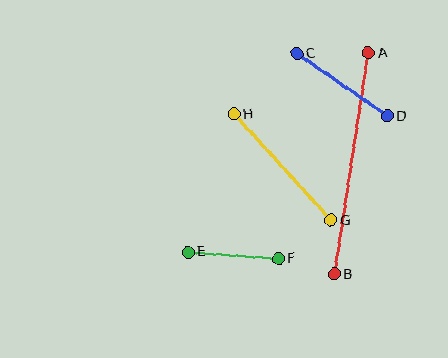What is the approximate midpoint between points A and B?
The midpoint is at approximately (351, 164) pixels.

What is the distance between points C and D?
The distance is approximately 110 pixels.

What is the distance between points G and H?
The distance is approximately 144 pixels.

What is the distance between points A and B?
The distance is approximately 224 pixels.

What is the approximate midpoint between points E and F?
The midpoint is at approximately (233, 255) pixels.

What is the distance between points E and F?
The distance is approximately 91 pixels.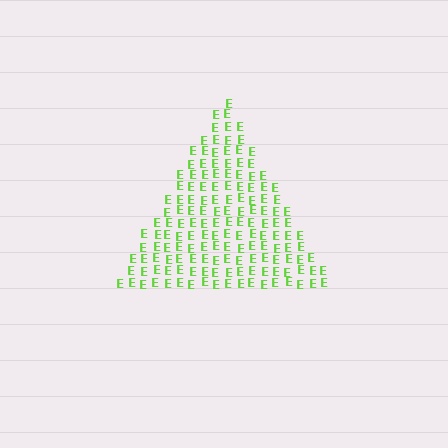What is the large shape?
The large shape is a triangle.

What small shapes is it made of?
It is made of small letter E's.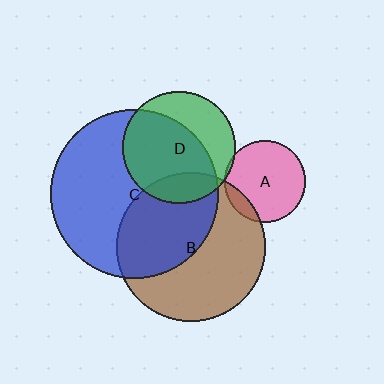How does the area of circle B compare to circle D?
Approximately 1.8 times.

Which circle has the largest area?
Circle C (blue).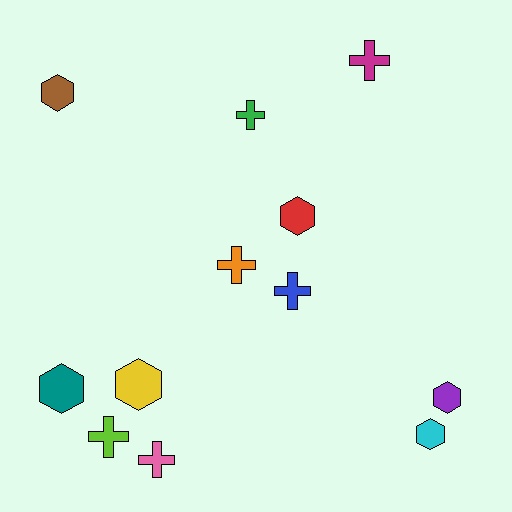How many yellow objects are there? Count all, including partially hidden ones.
There is 1 yellow object.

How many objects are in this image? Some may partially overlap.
There are 12 objects.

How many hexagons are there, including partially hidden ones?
There are 6 hexagons.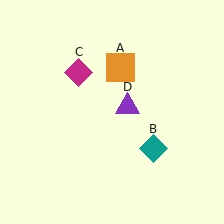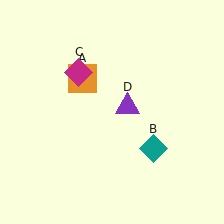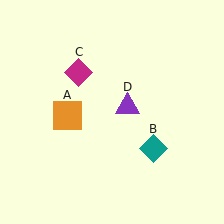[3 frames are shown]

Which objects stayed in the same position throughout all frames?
Teal diamond (object B) and magenta diamond (object C) and purple triangle (object D) remained stationary.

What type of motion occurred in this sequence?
The orange square (object A) rotated counterclockwise around the center of the scene.